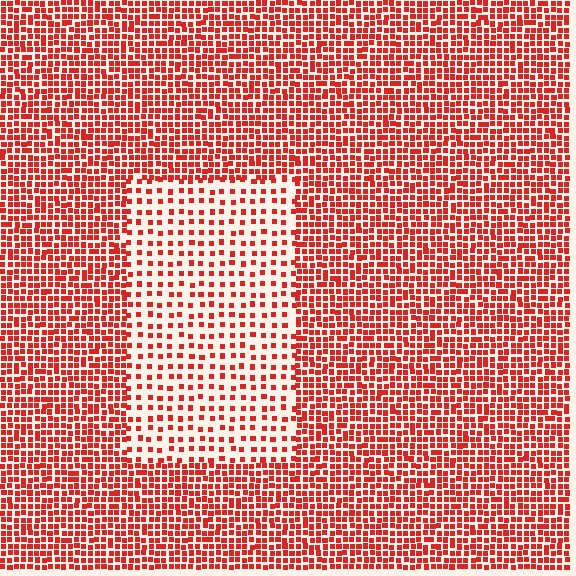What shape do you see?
I see a rectangle.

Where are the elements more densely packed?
The elements are more densely packed outside the rectangle boundary.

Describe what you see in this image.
The image contains small red elements arranged at two different densities. A rectangle-shaped region is visible where the elements are less densely packed than the surrounding area.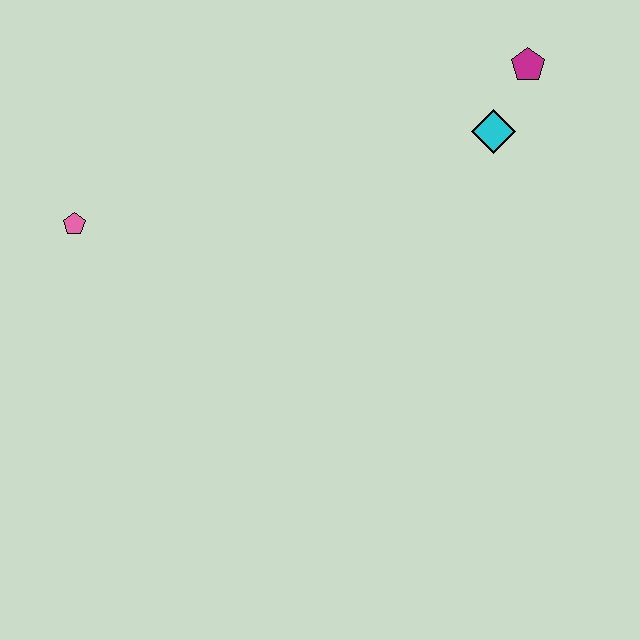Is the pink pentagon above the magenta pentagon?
No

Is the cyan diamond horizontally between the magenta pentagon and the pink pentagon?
Yes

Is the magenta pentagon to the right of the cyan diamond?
Yes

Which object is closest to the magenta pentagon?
The cyan diamond is closest to the magenta pentagon.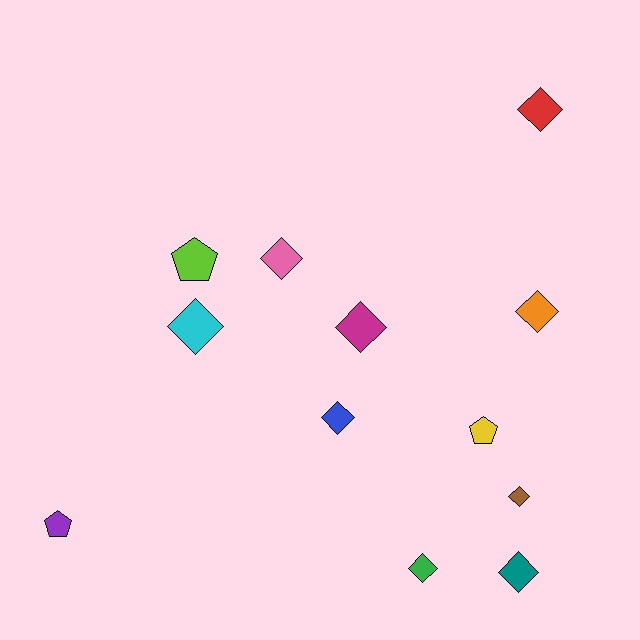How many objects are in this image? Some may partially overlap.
There are 12 objects.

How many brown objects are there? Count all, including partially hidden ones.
There is 1 brown object.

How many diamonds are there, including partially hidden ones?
There are 9 diamonds.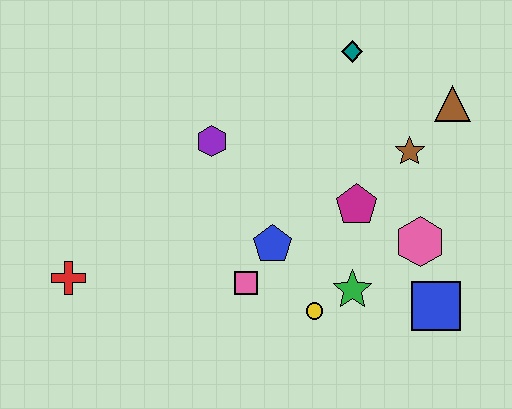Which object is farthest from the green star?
The red cross is farthest from the green star.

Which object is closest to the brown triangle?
The brown star is closest to the brown triangle.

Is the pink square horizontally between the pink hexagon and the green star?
No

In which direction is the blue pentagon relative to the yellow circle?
The blue pentagon is above the yellow circle.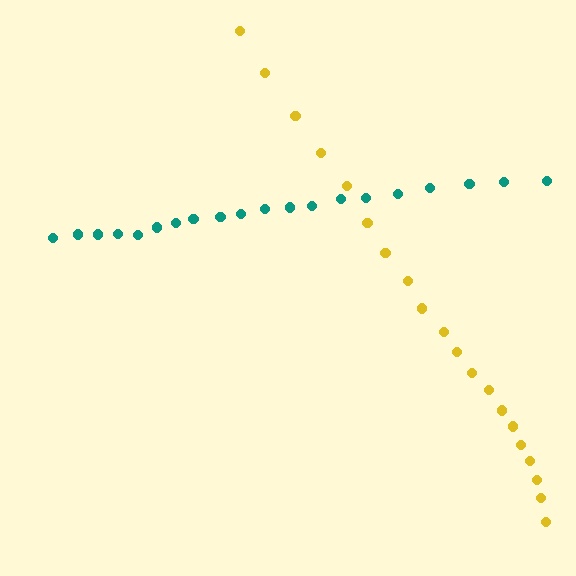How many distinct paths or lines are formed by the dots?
There are 2 distinct paths.